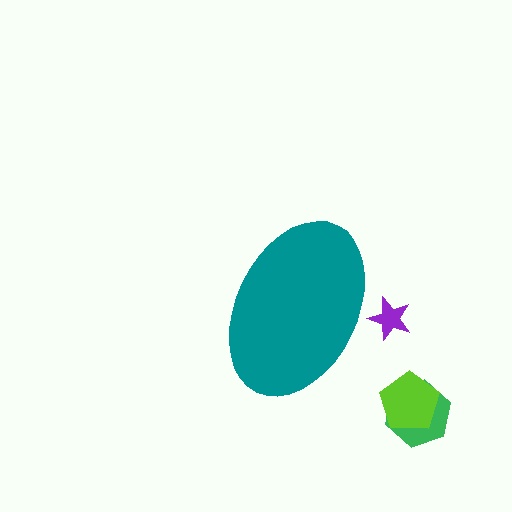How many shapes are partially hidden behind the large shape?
1 shape is partially hidden.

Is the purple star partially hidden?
Yes, the purple star is partially hidden behind the teal ellipse.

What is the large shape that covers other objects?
A teal ellipse.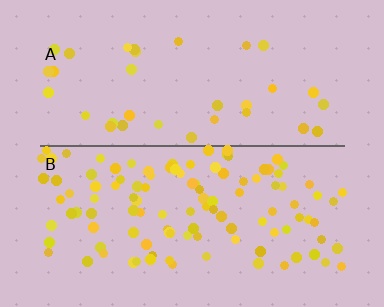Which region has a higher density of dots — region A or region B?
B (the bottom).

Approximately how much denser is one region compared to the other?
Approximately 3.1× — region B over region A.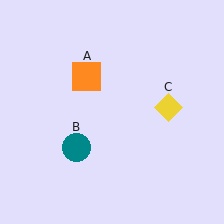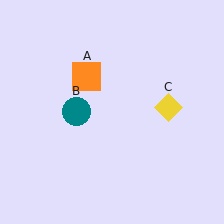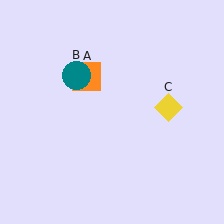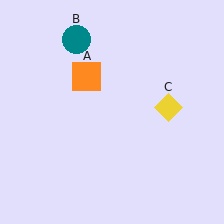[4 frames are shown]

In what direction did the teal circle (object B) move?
The teal circle (object B) moved up.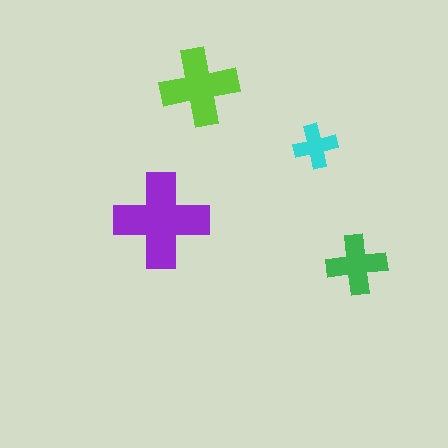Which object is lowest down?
The green cross is bottommost.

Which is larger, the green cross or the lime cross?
The lime one.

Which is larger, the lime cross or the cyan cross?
The lime one.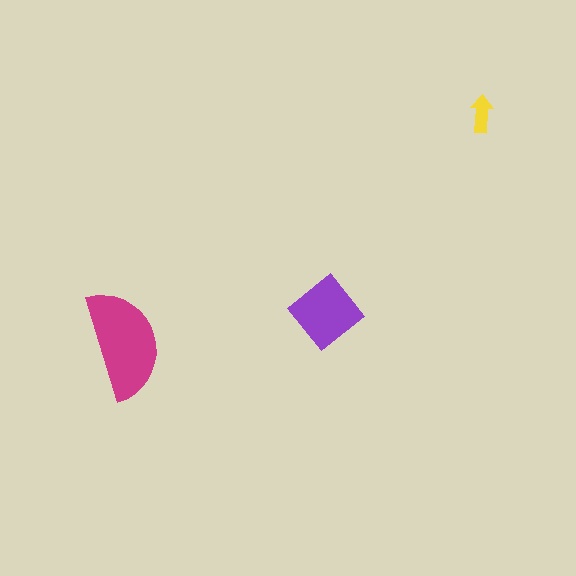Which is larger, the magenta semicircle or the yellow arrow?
The magenta semicircle.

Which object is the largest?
The magenta semicircle.